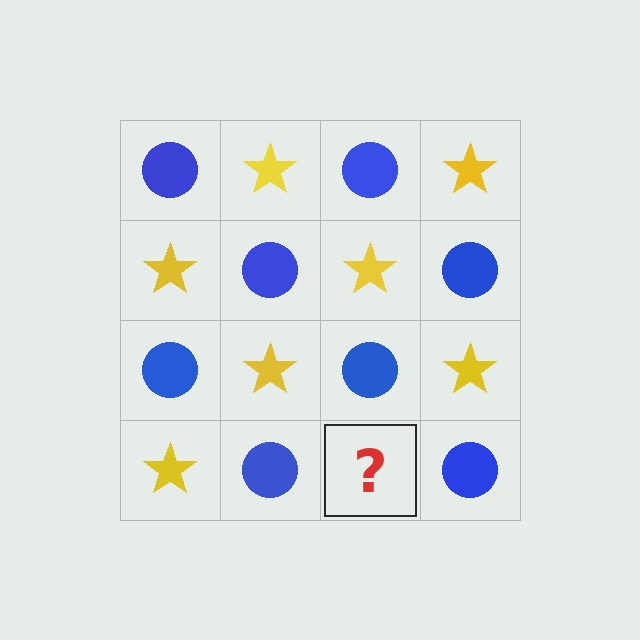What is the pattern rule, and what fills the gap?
The rule is that it alternates blue circle and yellow star in a checkerboard pattern. The gap should be filled with a yellow star.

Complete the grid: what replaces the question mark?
The question mark should be replaced with a yellow star.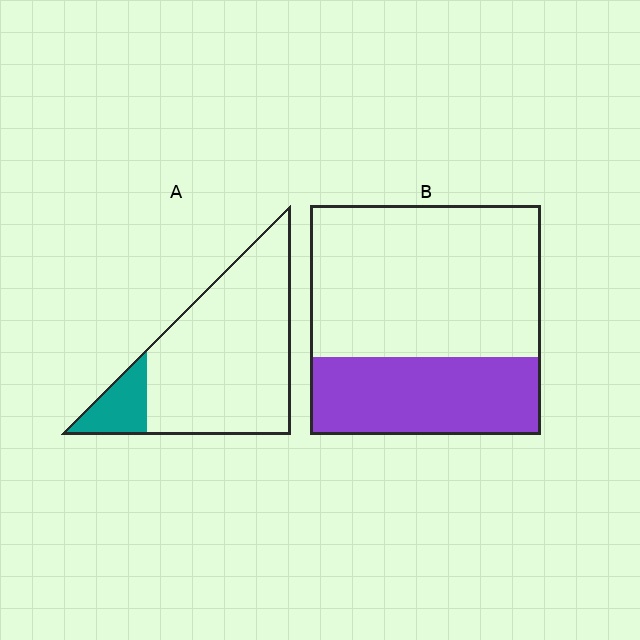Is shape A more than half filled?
No.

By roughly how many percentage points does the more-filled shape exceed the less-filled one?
By roughly 20 percentage points (B over A).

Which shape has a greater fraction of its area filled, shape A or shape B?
Shape B.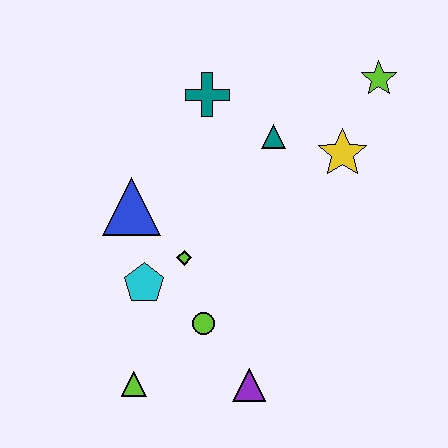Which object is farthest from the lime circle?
The lime star is farthest from the lime circle.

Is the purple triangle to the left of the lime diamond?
No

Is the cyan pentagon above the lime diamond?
No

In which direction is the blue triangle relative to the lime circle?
The blue triangle is above the lime circle.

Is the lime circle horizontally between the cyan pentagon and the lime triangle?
No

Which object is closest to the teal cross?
The teal triangle is closest to the teal cross.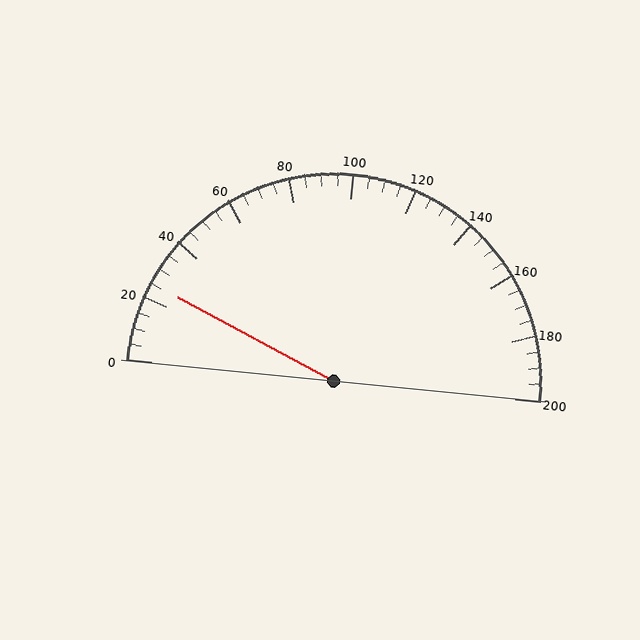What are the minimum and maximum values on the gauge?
The gauge ranges from 0 to 200.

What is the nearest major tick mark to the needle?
The nearest major tick mark is 20.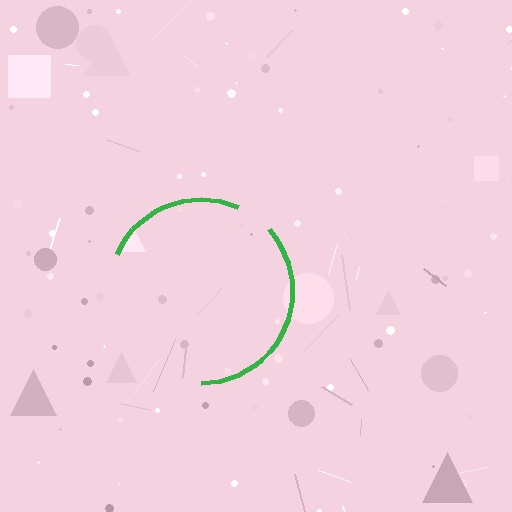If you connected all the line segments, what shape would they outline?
They would outline a circle.